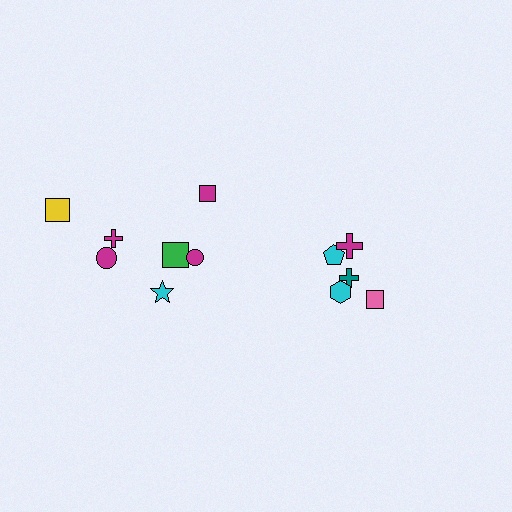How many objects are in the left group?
There are 7 objects.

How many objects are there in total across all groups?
There are 12 objects.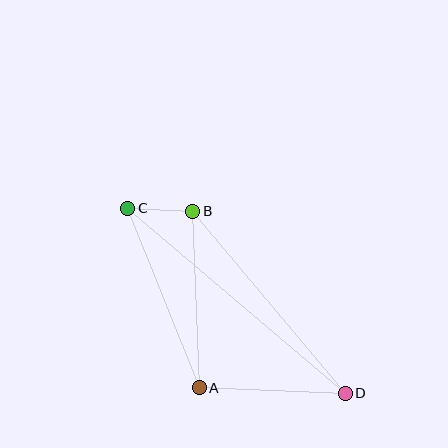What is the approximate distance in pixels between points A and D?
The distance between A and D is approximately 146 pixels.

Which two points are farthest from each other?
Points C and D are farthest from each other.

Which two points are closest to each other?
Points B and C are closest to each other.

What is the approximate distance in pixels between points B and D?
The distance between B and D is approximately 237 pixels.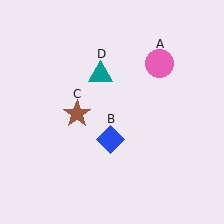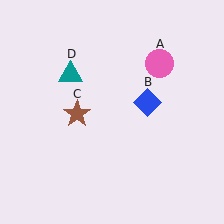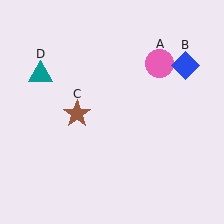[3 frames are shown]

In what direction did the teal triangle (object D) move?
The teal triangle (object D) moved left.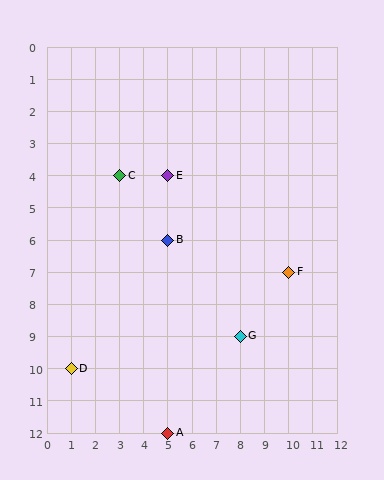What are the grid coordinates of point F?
Point F is at grid coordinates (10, 7).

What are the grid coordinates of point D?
Point D is at grid coordinates (1, 10).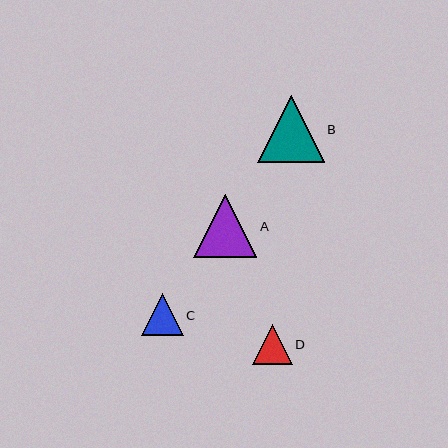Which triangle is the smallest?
Triangle D is the smallest with a size of approximately 40 pixels.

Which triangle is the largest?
Triangle B is the largest with a size of approximately 66 pixels.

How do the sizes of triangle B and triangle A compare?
Triangle B and triangle A are approximately the same size.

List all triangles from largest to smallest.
From largest to smallest: B, A, C, D.